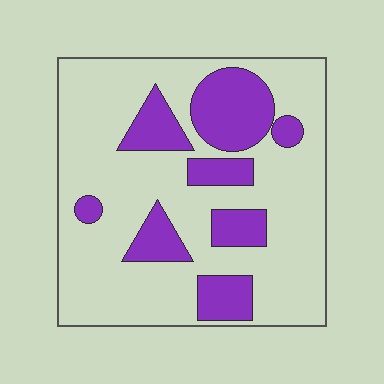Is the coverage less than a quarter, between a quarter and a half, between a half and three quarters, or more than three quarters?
Between a quarter and a half.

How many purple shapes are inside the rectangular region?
8.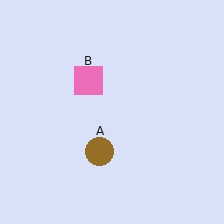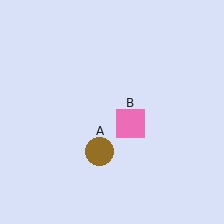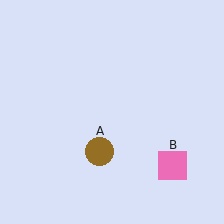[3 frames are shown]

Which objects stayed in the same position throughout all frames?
Brown circle (object A) remained stationary.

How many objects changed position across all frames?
1 object changed position: pink square (object B).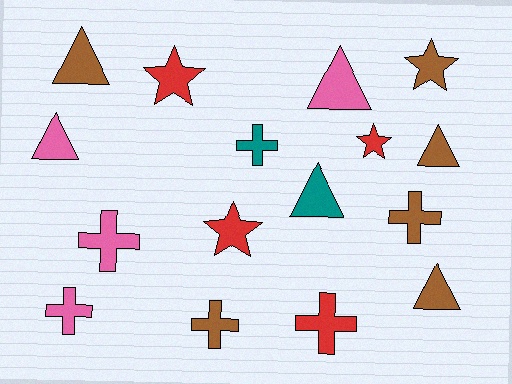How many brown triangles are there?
There are 3 brown triangles.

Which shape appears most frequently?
Triangle, with 6 objects.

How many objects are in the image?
There are 16 objects.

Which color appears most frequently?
Brown, with 6 objects.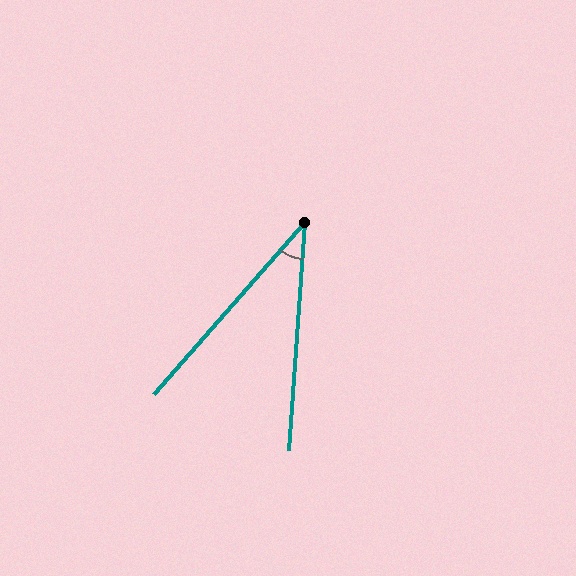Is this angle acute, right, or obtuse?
It is acute.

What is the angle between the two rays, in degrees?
Approximately 37 degrees.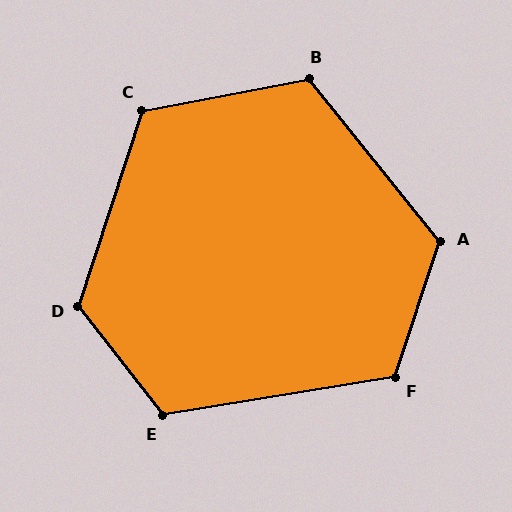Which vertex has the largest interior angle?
D, at approximately 124 degrees.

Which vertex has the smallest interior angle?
F, at approximately 118 degrees.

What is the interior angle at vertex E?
Approximately 118 degrees (obtuse).